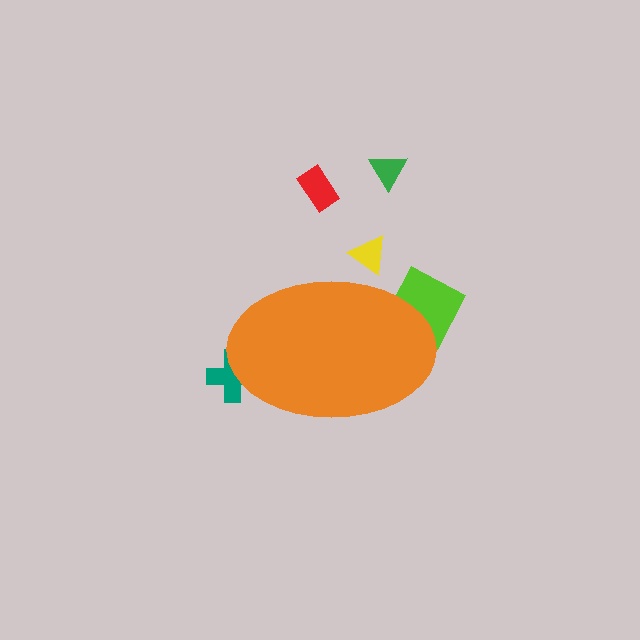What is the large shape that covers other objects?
An orange ellipse.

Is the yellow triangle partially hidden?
Yes, the yellow triangle is partially hidden behind the orange ellipse.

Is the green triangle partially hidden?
No, the green triangle is fully visible.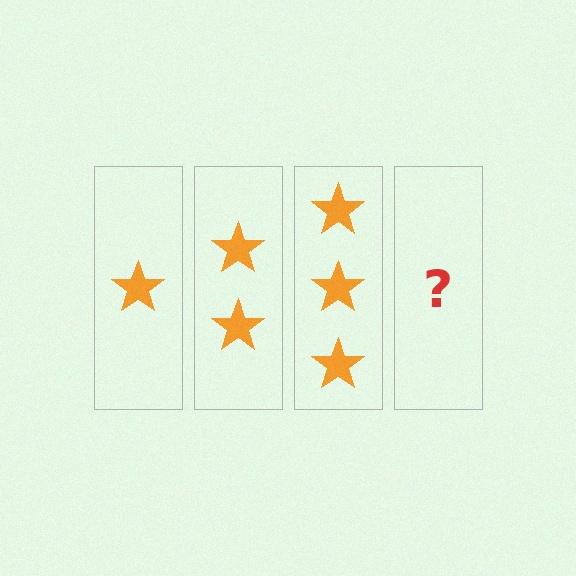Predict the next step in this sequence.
The next step is 4 stars.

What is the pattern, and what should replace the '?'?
The pattern is that each step adds one more star. The '?' should be 4 stars.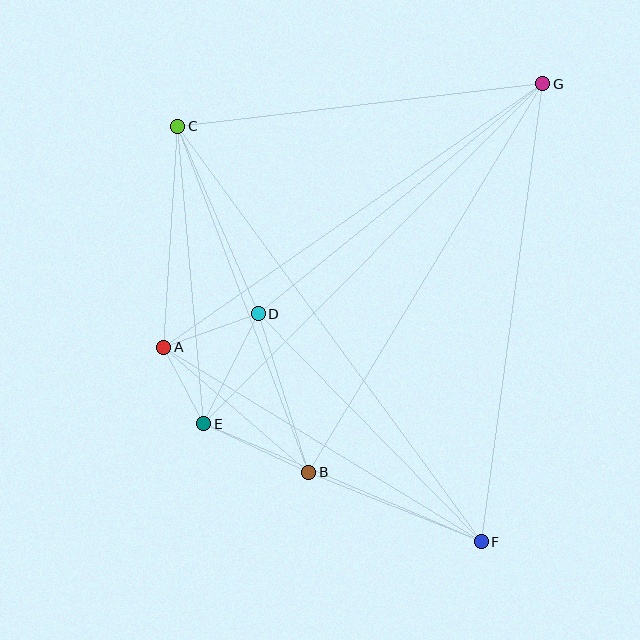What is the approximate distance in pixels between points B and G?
The distance between B and G is approximately 454 pixels.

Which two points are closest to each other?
Points A and E are closest to each other.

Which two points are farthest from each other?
Points C and F are farthest from each other.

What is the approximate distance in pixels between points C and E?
The distance between C and E is approximately 298 pixels.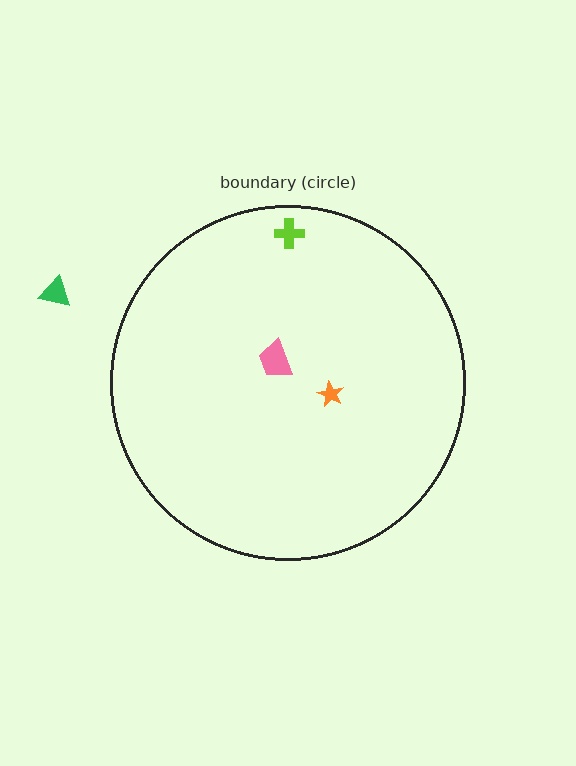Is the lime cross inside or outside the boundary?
Inside.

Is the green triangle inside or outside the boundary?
Outside.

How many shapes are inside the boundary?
3 inside, 1 outside.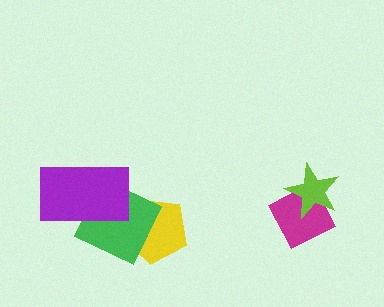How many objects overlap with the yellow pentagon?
1 object overlaps with the yellow pentagon.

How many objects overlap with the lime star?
1 object overlaps with the lime star.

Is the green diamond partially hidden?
Yes, it is partially covered by another shape.